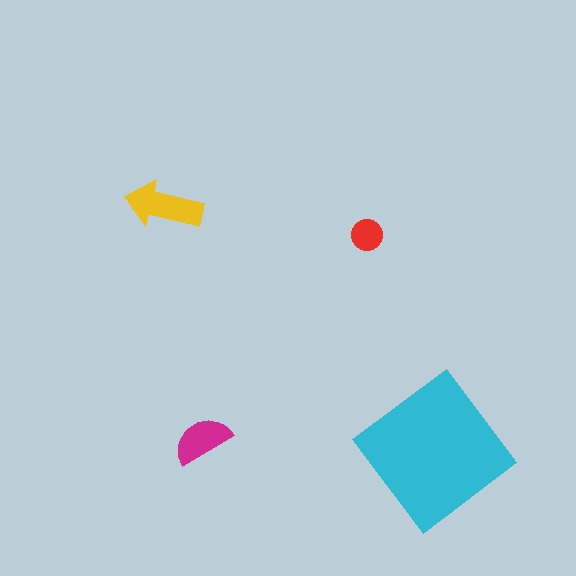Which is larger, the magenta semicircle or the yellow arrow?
The yellow arrow.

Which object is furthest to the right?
The cyan diamond is rightmost.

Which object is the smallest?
The red circle.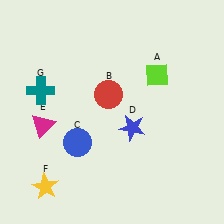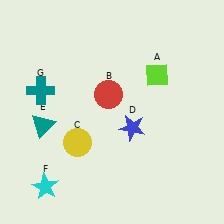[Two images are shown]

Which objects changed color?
C changed from blue to yellow. E changed from magenta to teal. F changed from yellow to cyan.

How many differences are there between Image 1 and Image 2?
There are 3 differences between the two images.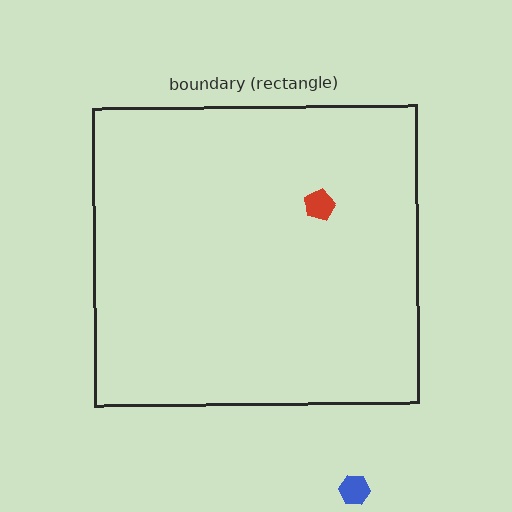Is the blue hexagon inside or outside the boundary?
Outside.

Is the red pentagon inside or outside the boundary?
Inside.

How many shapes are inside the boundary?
1 inside, 1 outside.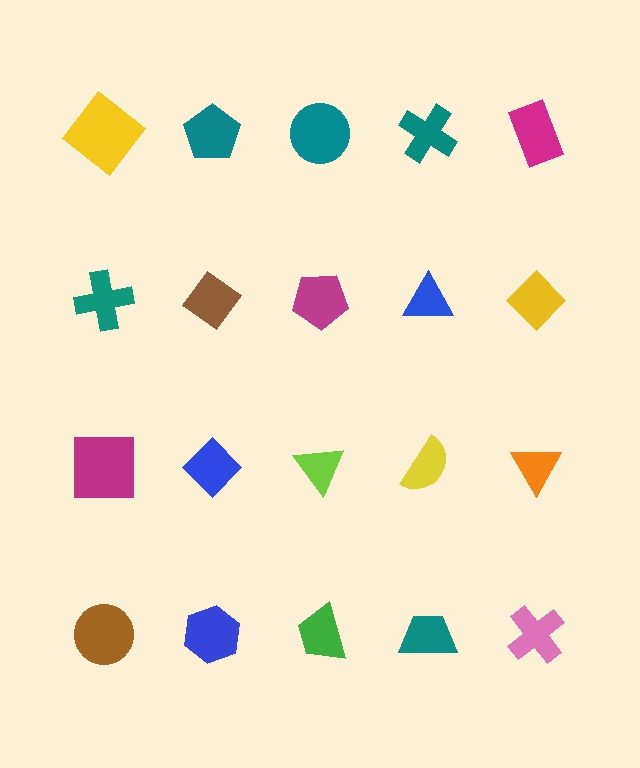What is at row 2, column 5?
A yellow diamond.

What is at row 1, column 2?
A teal pentagon.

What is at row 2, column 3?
A magenta pentagon.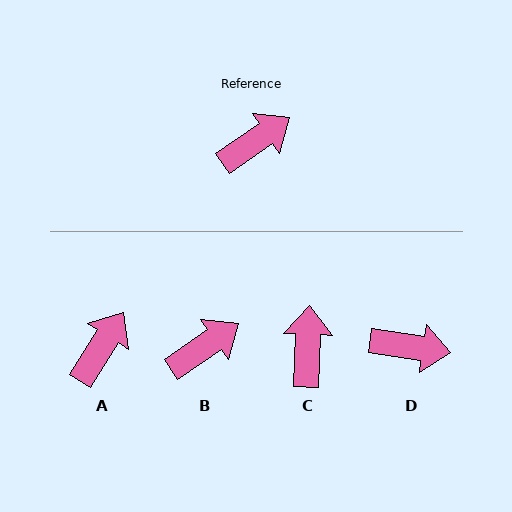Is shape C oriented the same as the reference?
No, it is off by about 53 degrees.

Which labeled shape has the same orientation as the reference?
B.